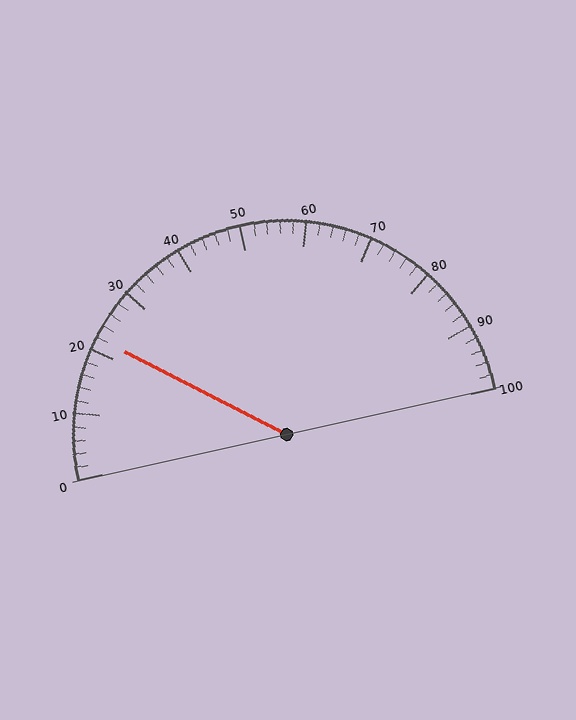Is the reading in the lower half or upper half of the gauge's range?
The reading is in the lower half of the range (0 to 100).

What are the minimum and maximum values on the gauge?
The gauge ranges from 0 to 100.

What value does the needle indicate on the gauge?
The needle indicates approximately 22.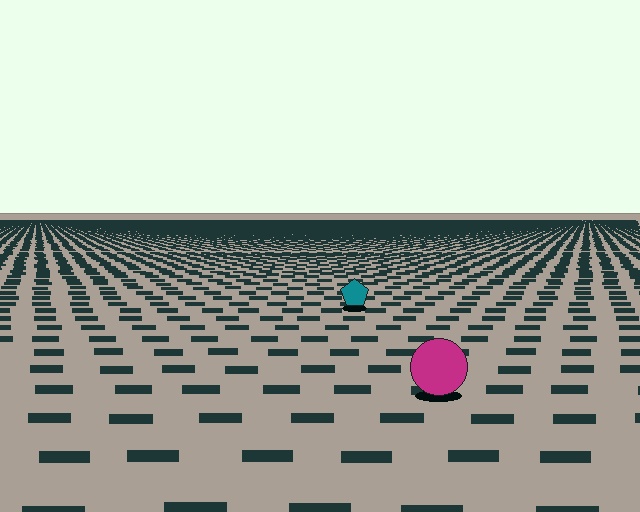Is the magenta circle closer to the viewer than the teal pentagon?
Yes. The magenta circle is closer — you can tell from the texture gradient: the ground texture is coarser near it.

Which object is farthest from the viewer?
The teal pentagon is farthest from the viewer. It appears smaller and the ground texture around it is denser.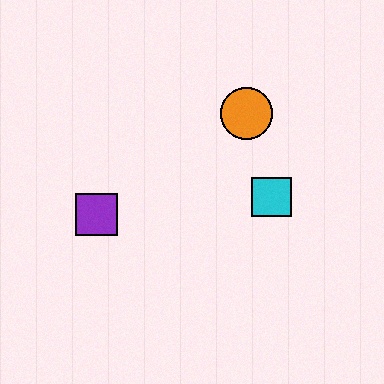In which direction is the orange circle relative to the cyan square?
The orange circle is above the cyan square.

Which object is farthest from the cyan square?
The purple square is farthest from the cyan square.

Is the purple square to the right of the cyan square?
No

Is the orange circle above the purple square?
Yes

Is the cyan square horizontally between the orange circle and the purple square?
No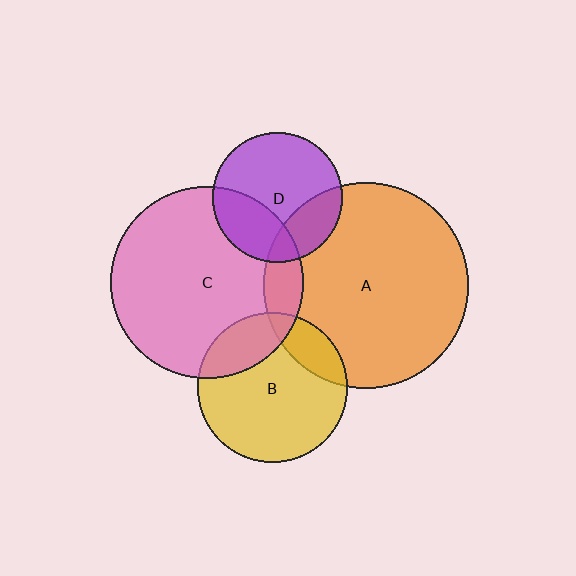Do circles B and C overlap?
Yes.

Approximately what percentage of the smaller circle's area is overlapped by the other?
Approximately 20%.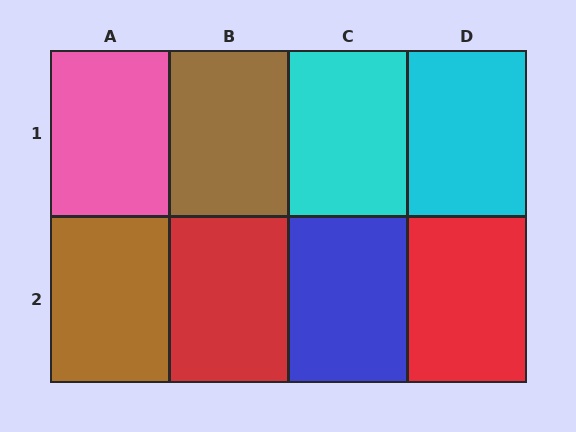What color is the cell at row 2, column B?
Red.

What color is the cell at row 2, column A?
Brown.